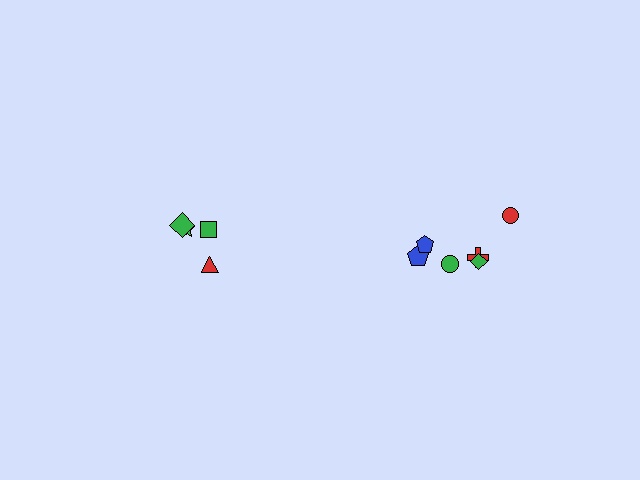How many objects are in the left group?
There are 4 objects.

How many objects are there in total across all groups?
There are 10 objects.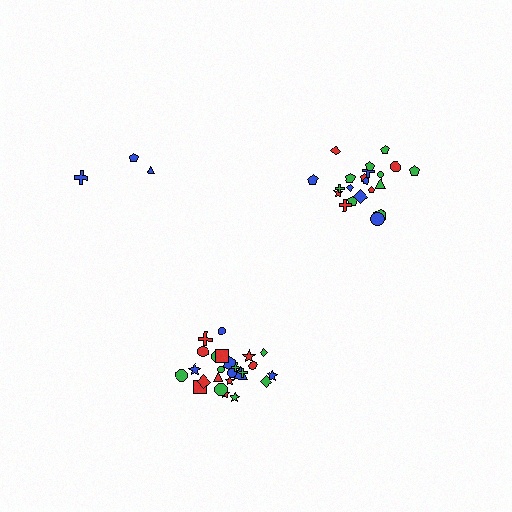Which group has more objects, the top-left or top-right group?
The top-right group.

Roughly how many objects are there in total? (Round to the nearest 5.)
Roughly 50 objects in total.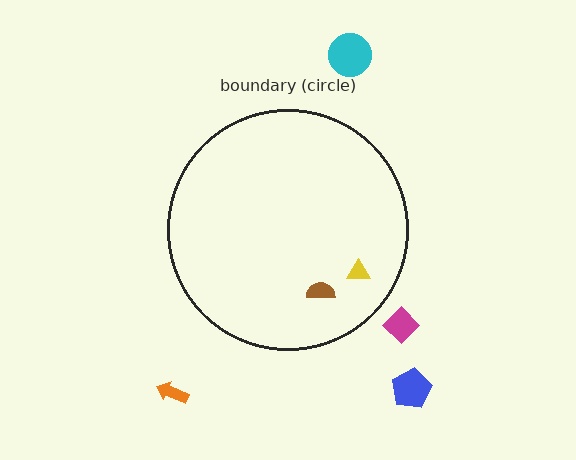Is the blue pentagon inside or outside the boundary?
Outside.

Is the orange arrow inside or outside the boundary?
Outside.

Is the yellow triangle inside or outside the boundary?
Inside.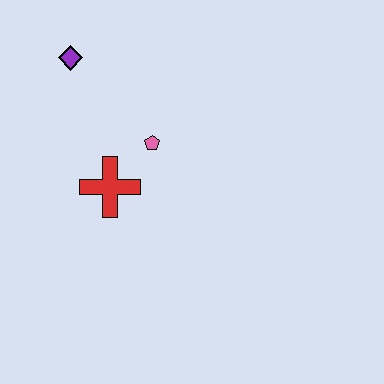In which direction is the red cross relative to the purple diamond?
The red cross is below the purple diamond.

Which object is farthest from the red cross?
The purple diamond is farthest from the red cross.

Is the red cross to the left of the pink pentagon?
Yes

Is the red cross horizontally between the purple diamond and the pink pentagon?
Yes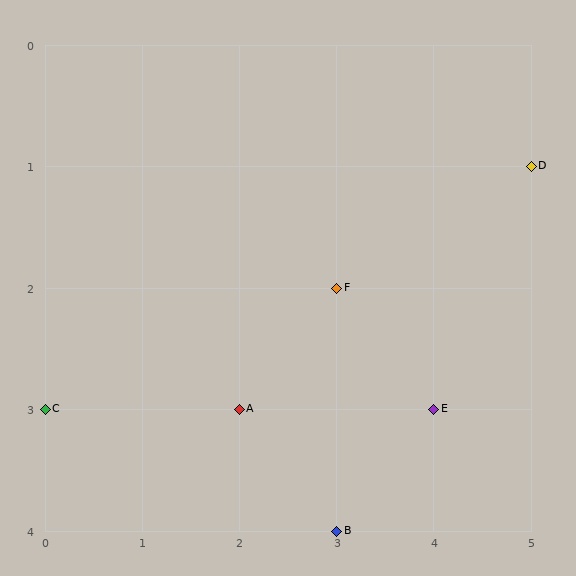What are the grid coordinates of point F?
Point F is at grid coordinates (3, 2).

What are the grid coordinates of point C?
Point C is at grid coordinates (0, 3).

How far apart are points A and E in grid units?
Points A and E are 2 columns apart.